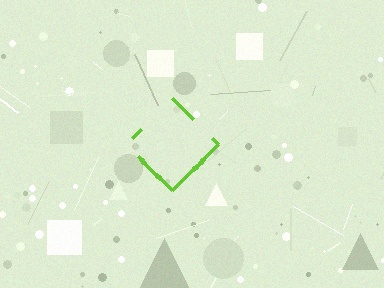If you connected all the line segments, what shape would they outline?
They would outline a diamond.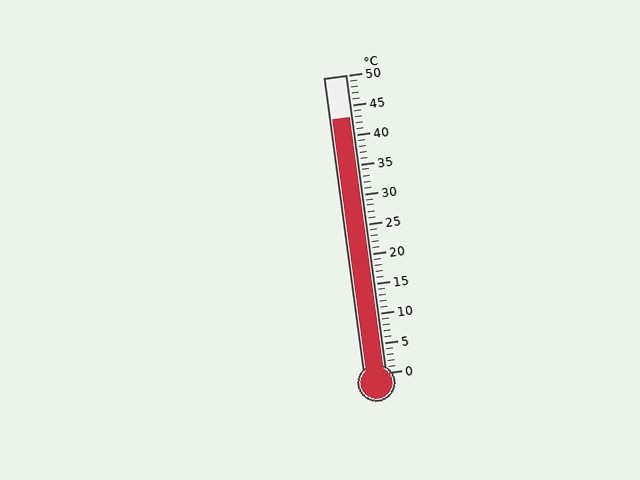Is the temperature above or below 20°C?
The temperature is above 20°C.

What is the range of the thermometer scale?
The thermometer scale ranges from 0°C to 50°C.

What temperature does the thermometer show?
The thermometer shows approximately 43°C.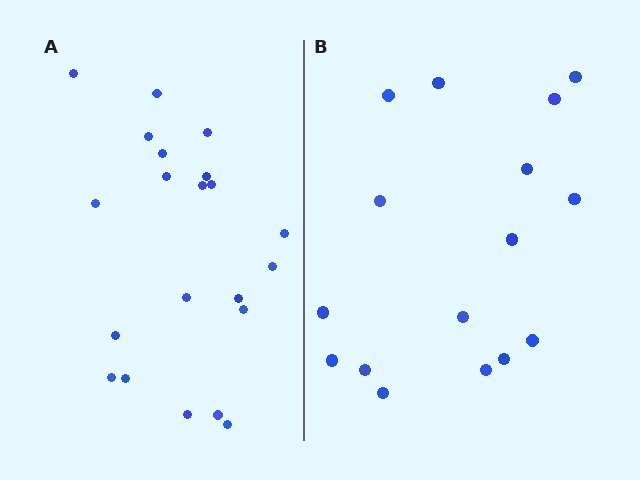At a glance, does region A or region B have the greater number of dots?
Region A (the left region) has more dots.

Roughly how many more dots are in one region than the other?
Region A has about 5 more dots than region B.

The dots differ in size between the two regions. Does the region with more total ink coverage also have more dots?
No. Region B has more total ink coverage because its dots are larger, but region A actually contains more individual dots. Total area can be misleading — the number of items is what matters here.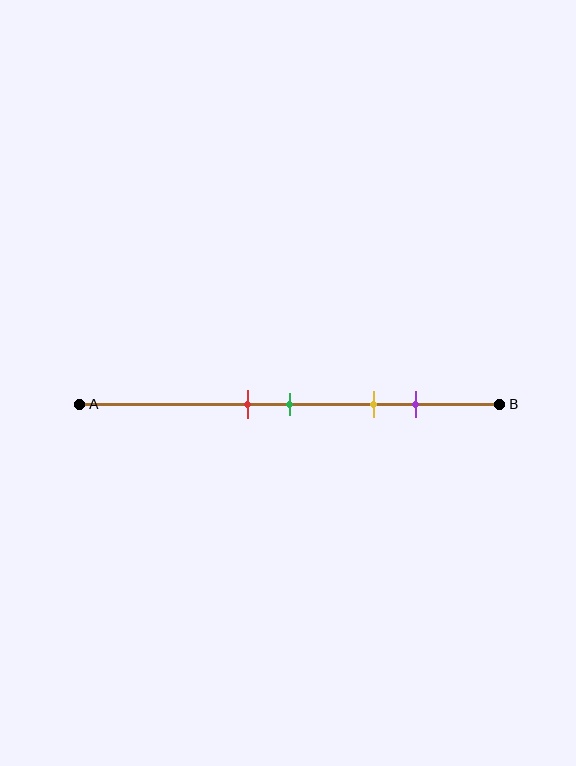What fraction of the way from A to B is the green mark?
The green mark is approximately 50% (0.5) of the way from A to B.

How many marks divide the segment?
There are 4 marks dividing the segment.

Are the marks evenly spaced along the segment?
No, the marks are not evenly spaced.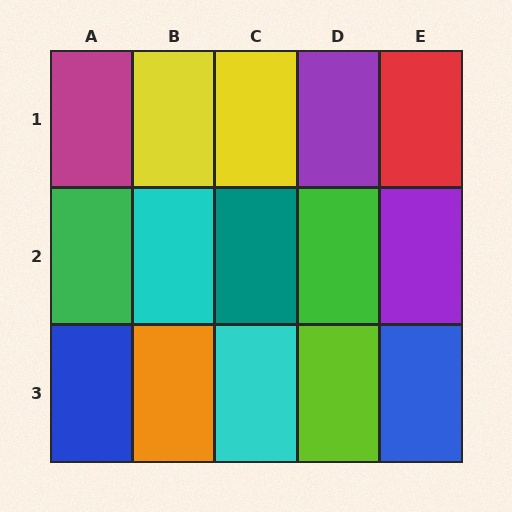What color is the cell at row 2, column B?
Cyan.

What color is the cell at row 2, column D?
Green.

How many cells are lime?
1 cell is lime.